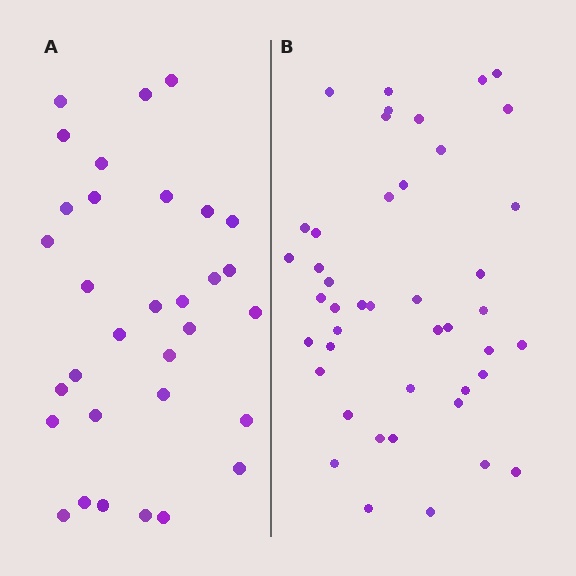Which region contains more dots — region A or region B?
Region B (the right region) has more dots.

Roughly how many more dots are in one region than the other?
Region B has roughly 12 or so more dots than region A.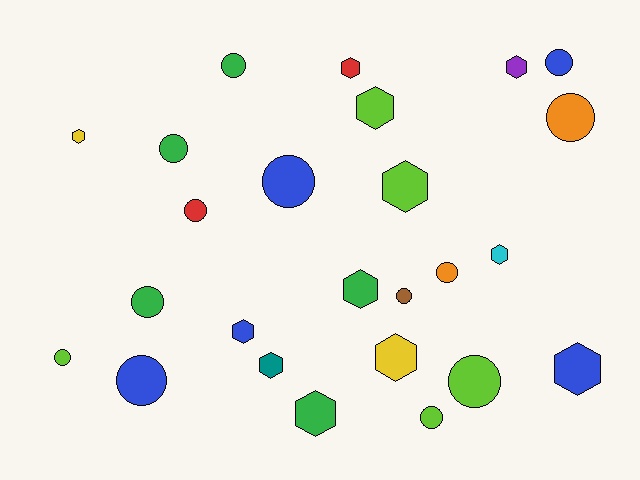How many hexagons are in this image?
There are 12 hexagons.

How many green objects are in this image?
There are 5 green objects.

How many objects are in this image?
There are 25 objects.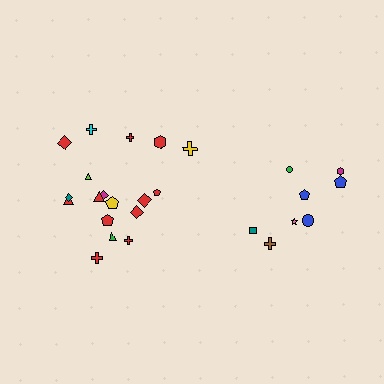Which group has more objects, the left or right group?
The left group.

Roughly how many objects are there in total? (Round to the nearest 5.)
Roughly 25 objects in total.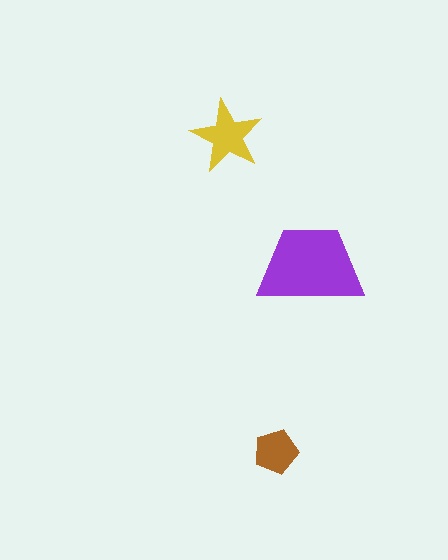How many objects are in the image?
There are 3 objects in the image.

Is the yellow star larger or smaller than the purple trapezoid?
Smaller.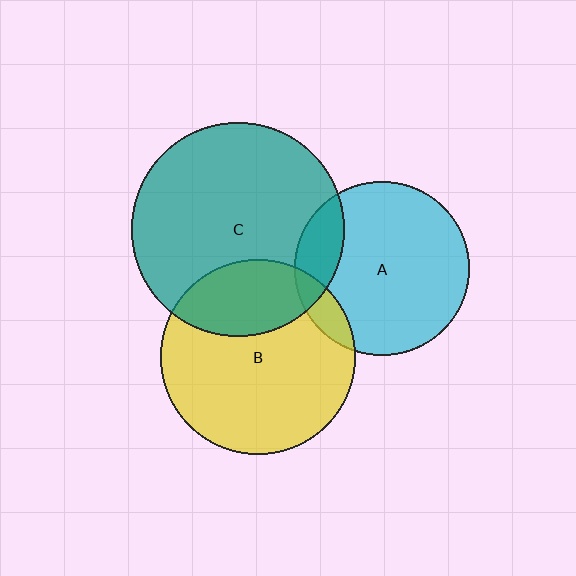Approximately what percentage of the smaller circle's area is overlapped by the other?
Approximately 10%.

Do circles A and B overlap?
Yes.